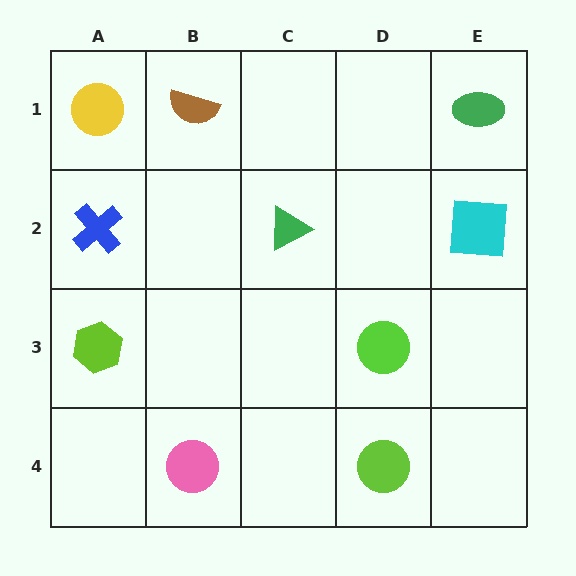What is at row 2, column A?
A blue cross.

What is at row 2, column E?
A cyan square.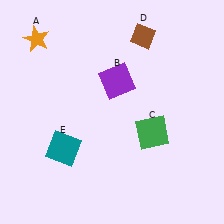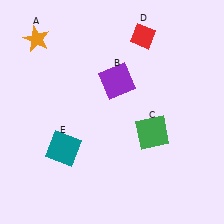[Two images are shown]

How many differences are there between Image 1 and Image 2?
There is 1 difference between the two images.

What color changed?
The diamond (D) changed from brown in Image 1 to red in Image 2.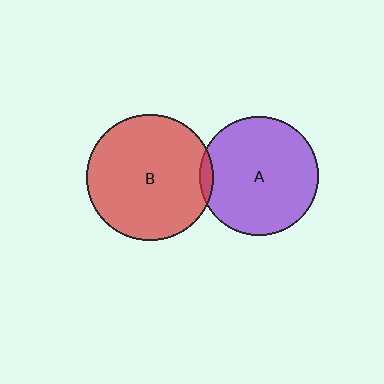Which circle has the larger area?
Circle B (red).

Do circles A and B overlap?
Yes.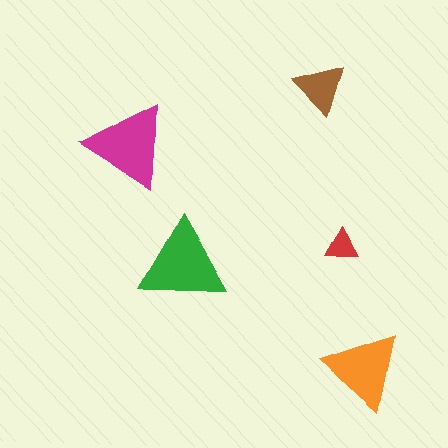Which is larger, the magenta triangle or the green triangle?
The green one.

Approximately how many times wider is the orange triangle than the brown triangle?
About 1.5 times wider.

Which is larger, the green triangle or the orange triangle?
The green one.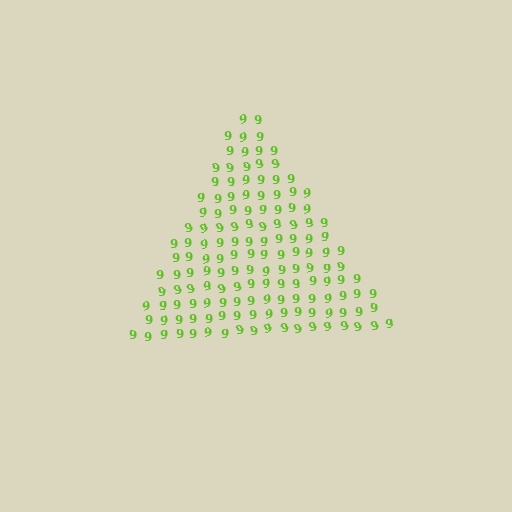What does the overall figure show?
The overall figure shows a triangle.